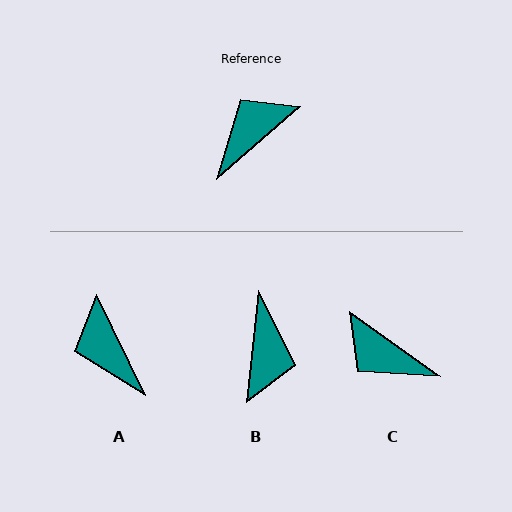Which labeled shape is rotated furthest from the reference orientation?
B, about 137 degrees away.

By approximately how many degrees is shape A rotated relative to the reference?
Approximately 75 degrees counter-clockwise.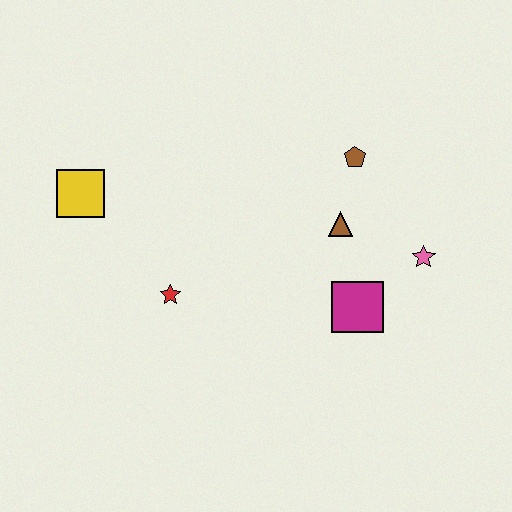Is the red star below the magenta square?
No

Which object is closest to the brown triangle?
The brown pentagon is closest to the brown triangle.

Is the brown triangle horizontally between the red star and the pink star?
Yes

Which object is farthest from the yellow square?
The pink star is farthest from the yellow square.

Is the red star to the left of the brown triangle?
Yes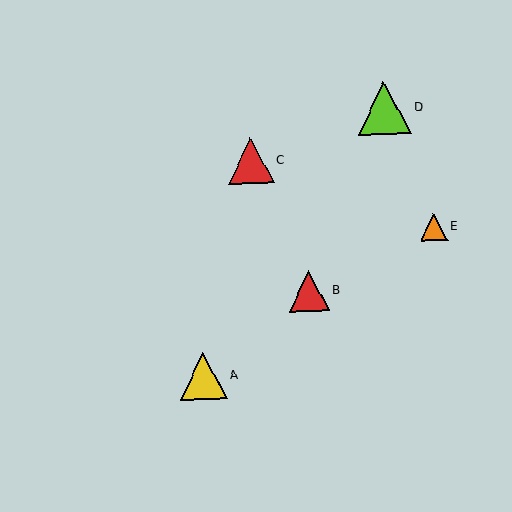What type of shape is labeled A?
Shape A is a yellow triangle.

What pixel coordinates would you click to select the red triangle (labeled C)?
Click at (251, 161) to select the red triangle C.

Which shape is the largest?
The lime triangle (labeled D) is the largest.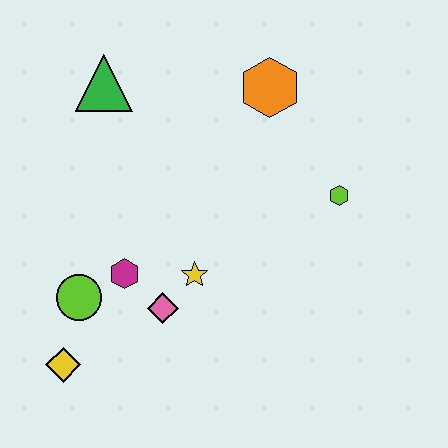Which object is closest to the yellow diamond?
The lime circle is closest to the yellow diamond.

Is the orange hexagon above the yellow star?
Yes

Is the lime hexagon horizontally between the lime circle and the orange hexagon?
No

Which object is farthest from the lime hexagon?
The yellow diamond is farthest from the lime hexagon.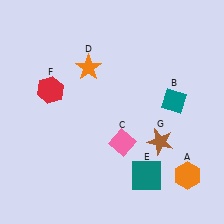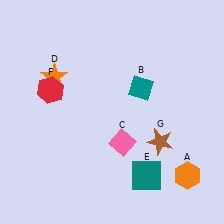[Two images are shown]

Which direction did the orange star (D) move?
The orange star (D) moved left.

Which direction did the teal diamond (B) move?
The teal diamond (B) moved left.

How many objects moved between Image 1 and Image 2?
2 objects moved between the two images.